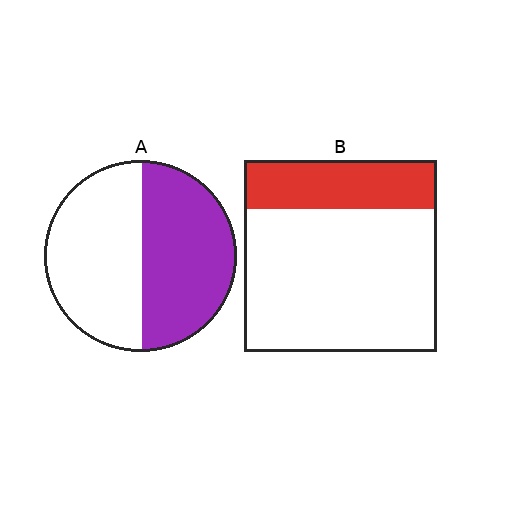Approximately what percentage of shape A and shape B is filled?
A is approximately 50% and B is approximately 25%.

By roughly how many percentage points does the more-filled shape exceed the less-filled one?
By roughly 25 percentage points (A over B).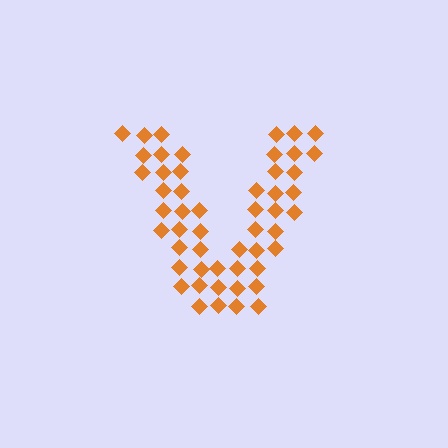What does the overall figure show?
The overall figure shows the letter V.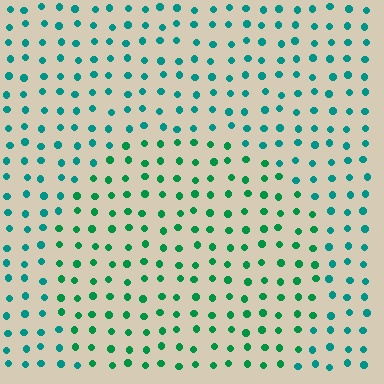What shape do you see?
I see a circle.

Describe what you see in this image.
The image is filled with small teal elements in a uniform arrangement. A circle-shaped region is visible where the elements are tinted to a slightly different hue, forming a subtle color boundary.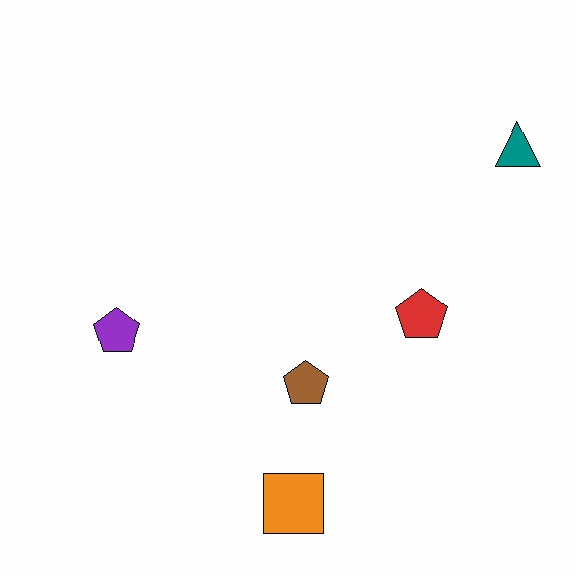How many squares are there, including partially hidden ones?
There is 1 square.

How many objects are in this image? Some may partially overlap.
There are 5 objects.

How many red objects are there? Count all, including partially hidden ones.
There is 1 red object.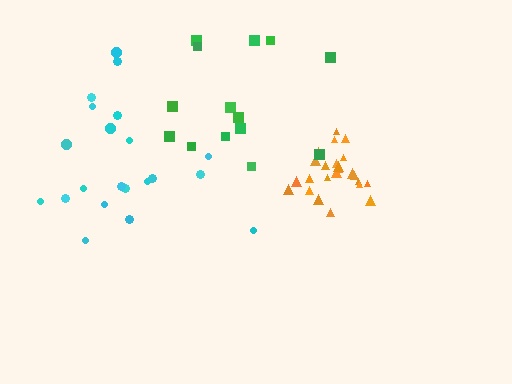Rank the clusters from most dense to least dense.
orange, green, cyan.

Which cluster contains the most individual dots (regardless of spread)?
Orange (24).